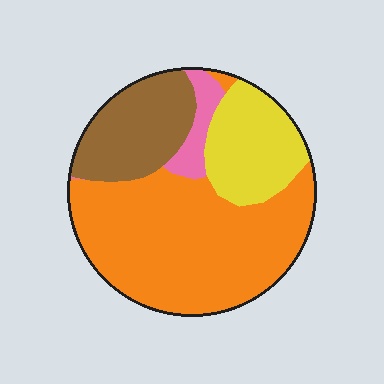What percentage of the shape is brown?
Brown takes up about one fifth (1/5) of the shape.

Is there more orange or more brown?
Orange.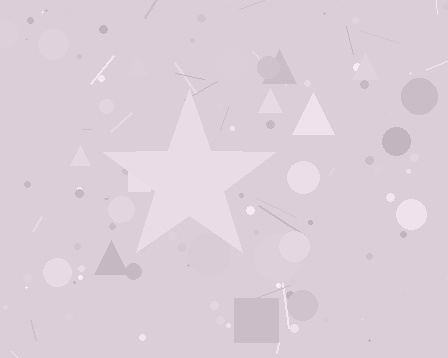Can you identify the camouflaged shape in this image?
The camouflaged shape is a star.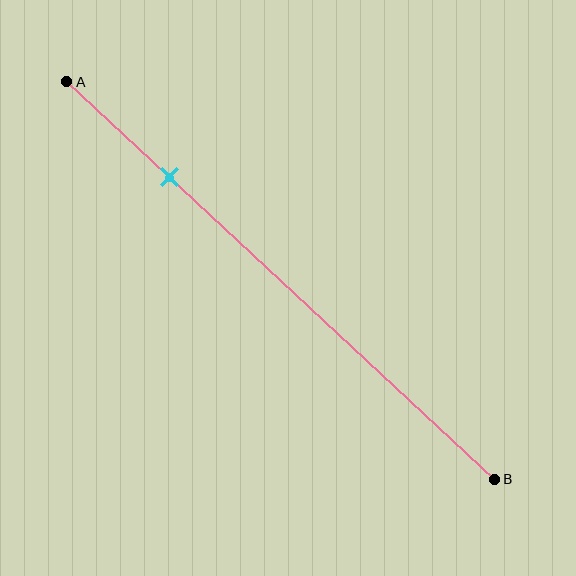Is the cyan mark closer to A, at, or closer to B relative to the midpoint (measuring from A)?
The cyan mark is closer to point A than the midpoint of segment AB.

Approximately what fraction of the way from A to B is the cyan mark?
The cyan mark is approximately 25% of the way from A to B.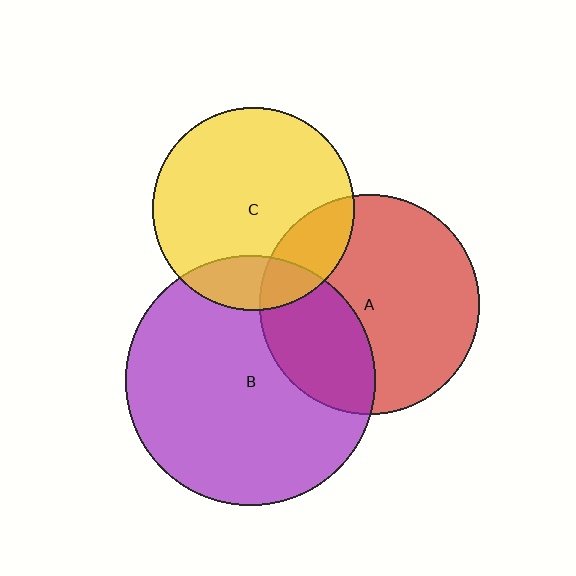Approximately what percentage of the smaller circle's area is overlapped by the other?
Approximately 20%.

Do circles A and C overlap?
Yes.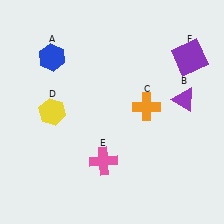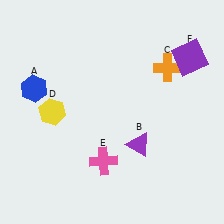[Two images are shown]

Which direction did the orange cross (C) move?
The orange cross (C) moved up.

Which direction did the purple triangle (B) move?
The purple triangle (B) moved left.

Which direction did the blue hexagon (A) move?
The blue hexagon (A) moved down.